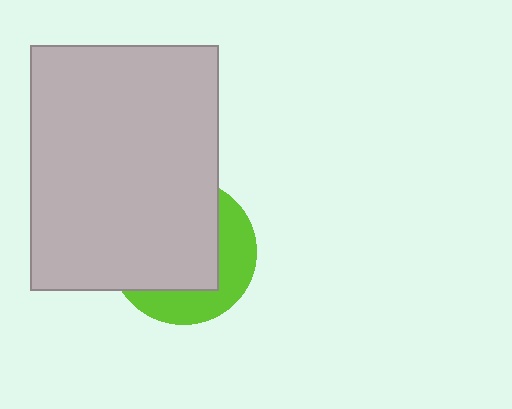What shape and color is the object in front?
The object in front is a light gray rectangle.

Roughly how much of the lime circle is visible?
A small part of it is visible (roughly 35%).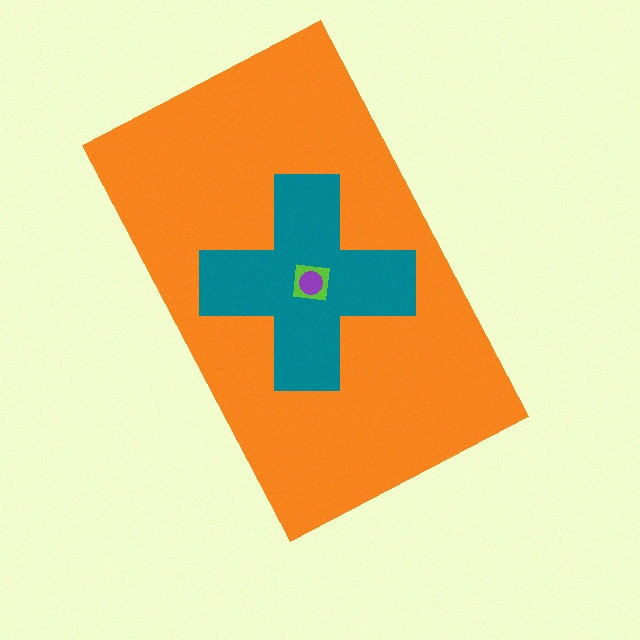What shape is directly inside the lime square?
The purple circle.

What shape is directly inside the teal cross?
The lime square.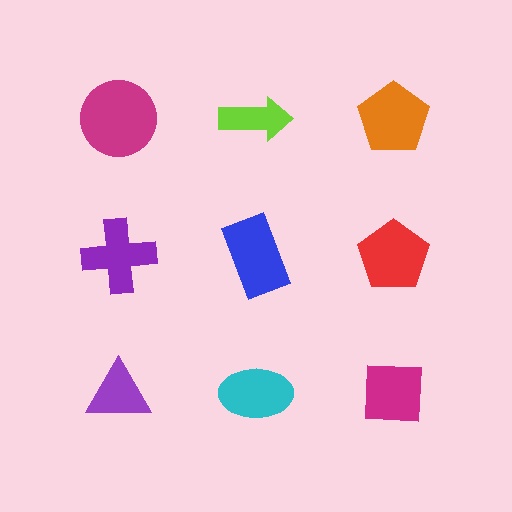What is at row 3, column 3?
A magenta square.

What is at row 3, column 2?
A cyan ellipse.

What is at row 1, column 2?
A lime arrow.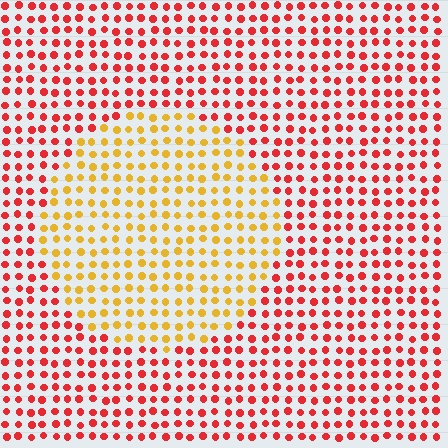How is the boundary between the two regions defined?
The boundary is defined purely by a slight shift in hue (about 48 degrees). Spacing, size, and orientation are identical on both sides.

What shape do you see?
I see a circle.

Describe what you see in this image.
The image is filled with small red elements in a uniform arrangement. A circle-shaped region is visible where the elements are tinted to a slightly different hue, forming a subtle color boundary.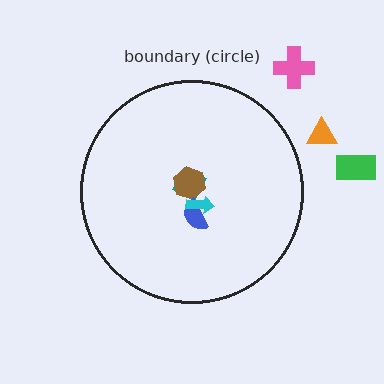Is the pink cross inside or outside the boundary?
Outside.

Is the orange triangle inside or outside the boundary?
Outside.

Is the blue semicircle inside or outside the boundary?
Inside.